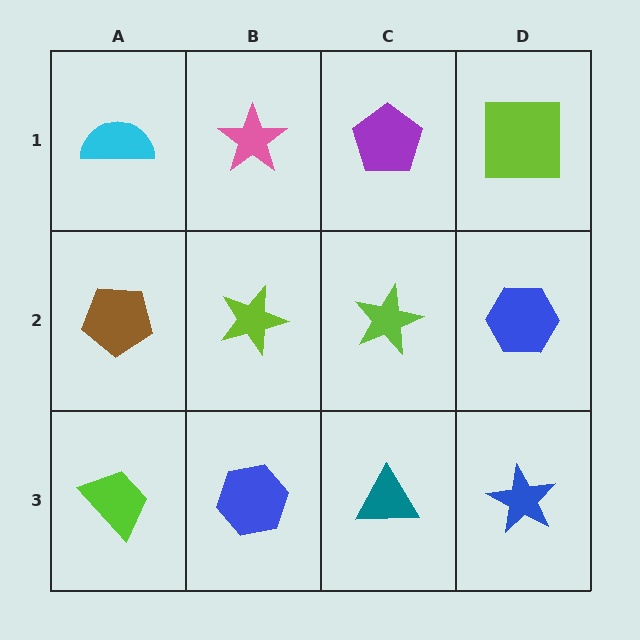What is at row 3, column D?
A blue star.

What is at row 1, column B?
A pink star.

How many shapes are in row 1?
4 shapes.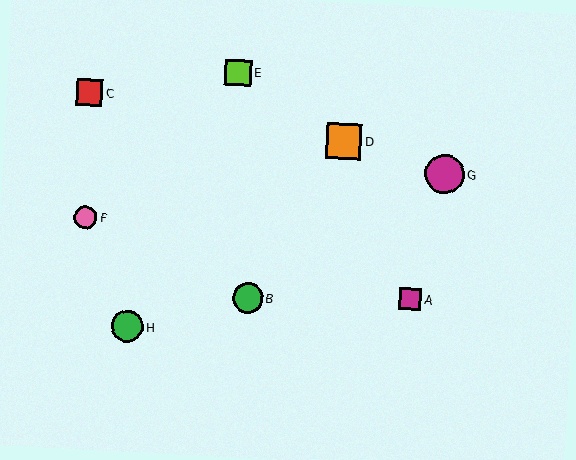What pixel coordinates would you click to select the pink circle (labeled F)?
Click at (86, 217) to select the pink circle F.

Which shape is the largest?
The magenta circle (labeled G) is the largest.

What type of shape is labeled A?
Shape A is a magenta square.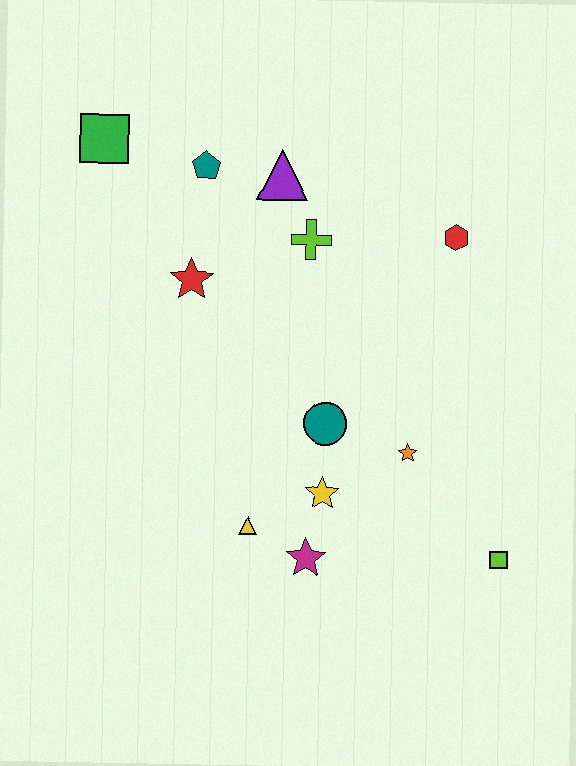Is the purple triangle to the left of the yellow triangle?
No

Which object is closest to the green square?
The teal pentagon is closest to the green square.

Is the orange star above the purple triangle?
No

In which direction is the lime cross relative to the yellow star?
The lime cross is above the yellow star.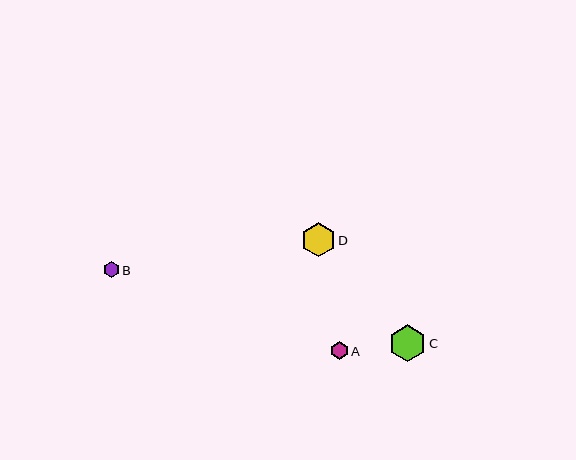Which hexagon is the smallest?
Hexagon B is the smallest with a size of approximately 16 pixels.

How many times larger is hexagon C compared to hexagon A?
Hexagon C is approximately 2.1 times the size of hexagon A.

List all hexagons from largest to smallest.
From largest to smallest: C, D, A, B.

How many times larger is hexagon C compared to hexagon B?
Hexagon C is approximately 2.3 times the size of hexagon B.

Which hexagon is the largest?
Hexagon C is the largest with a size of approximately 37 pixels.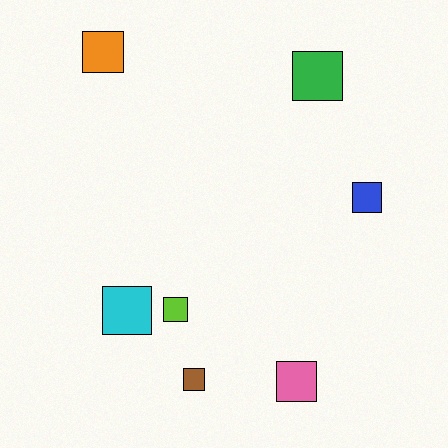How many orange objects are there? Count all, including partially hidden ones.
There is 1 orange object.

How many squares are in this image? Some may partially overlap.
There are 7 squares.